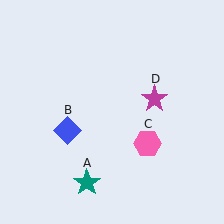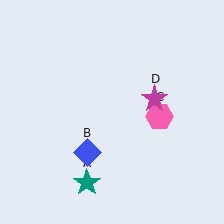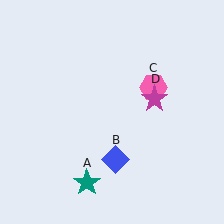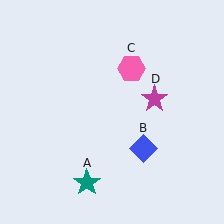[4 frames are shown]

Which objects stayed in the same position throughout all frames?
Teal star (object A) and magenta star (object D) remained stationary.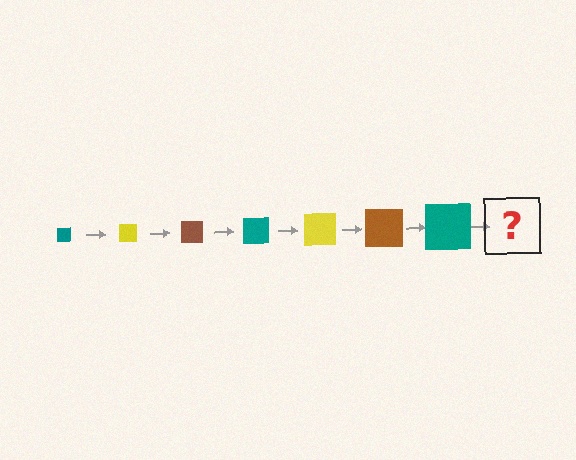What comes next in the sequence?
The next element should be a yellow square, larger than the previous one.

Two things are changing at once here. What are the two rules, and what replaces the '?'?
The two rules are that the square grows larger each step and the color cycles through teal, yellow, and brown. The '?' should be a yellow square, larger than the previous one.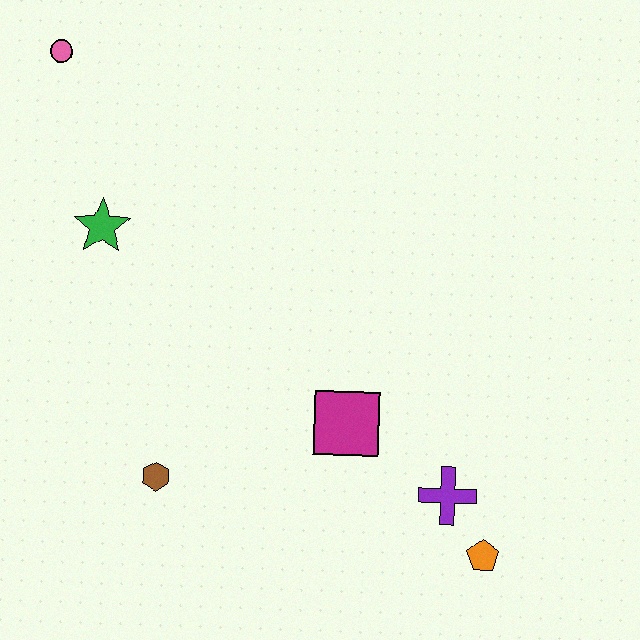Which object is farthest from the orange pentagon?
The pink circle is farthest from the orange pentagon.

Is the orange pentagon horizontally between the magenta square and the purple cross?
No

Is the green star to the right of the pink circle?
Yes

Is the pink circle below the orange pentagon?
No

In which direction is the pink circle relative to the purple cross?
The pink circle is above the purple cross.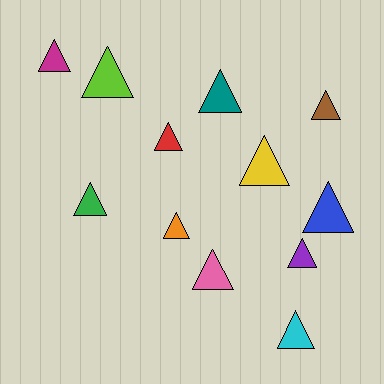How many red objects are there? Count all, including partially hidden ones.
There is 1 red object.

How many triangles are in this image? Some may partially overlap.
There are 12 triangles.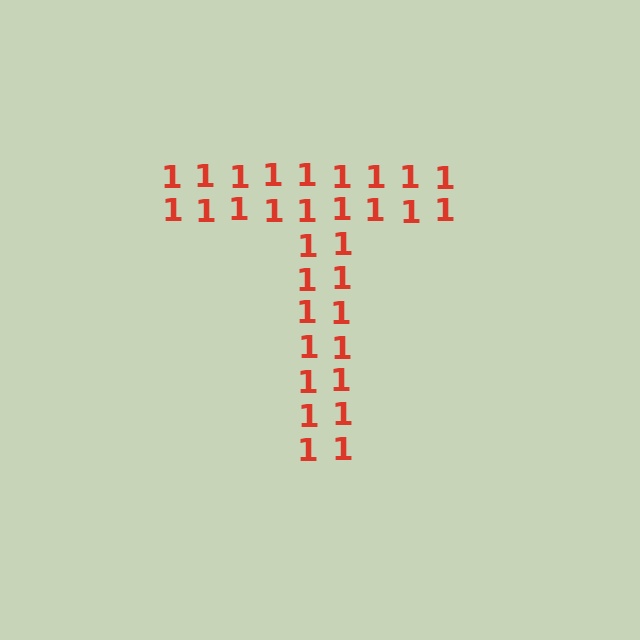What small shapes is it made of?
It is made of small digit 1's.